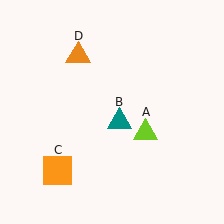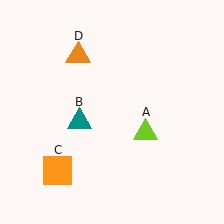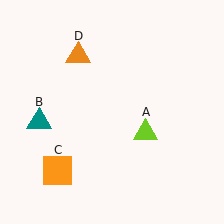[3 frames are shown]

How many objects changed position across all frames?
1 object changed position: teal triangle (object B).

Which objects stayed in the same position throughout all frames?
Lime triangle (object A) and orange square (object C) and orange triangle (object D) remained stationary.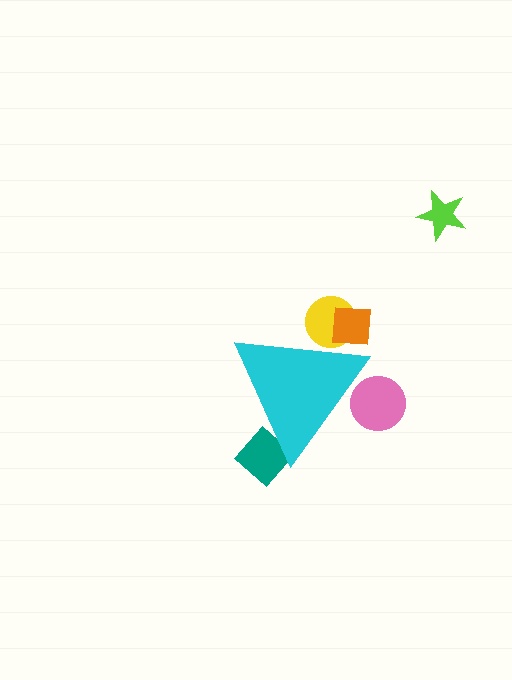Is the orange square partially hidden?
Yes, the orange square is partially hidden behind the cyan triangle.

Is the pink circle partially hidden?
Yes, the pink circle is partially hidden behind the cyan triangle.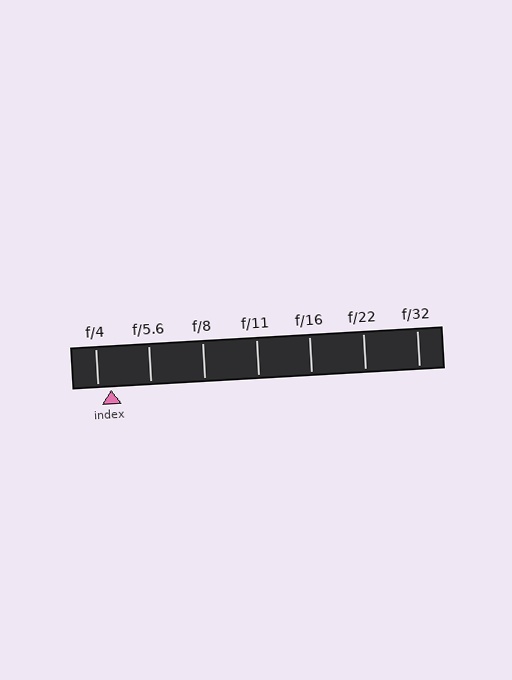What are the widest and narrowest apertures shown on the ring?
The widest aperture shown is f/4 and the narrowest is f/32.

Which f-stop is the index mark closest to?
The index mark is closest to f/4.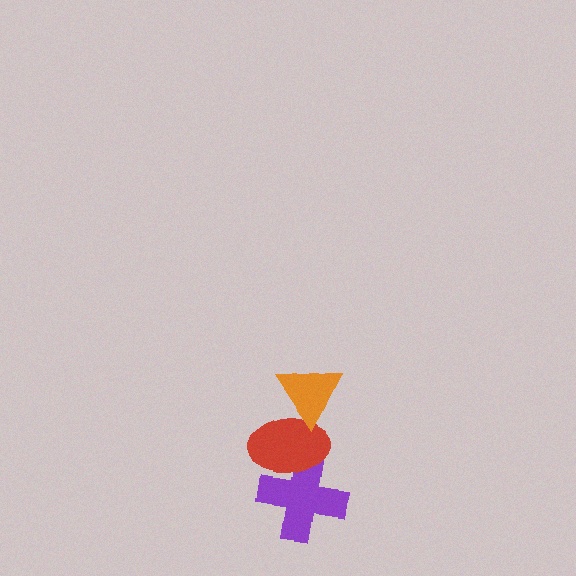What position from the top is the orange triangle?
The orange triangle is 1st from the top.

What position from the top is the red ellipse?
The red ellipse is 2nd from the top.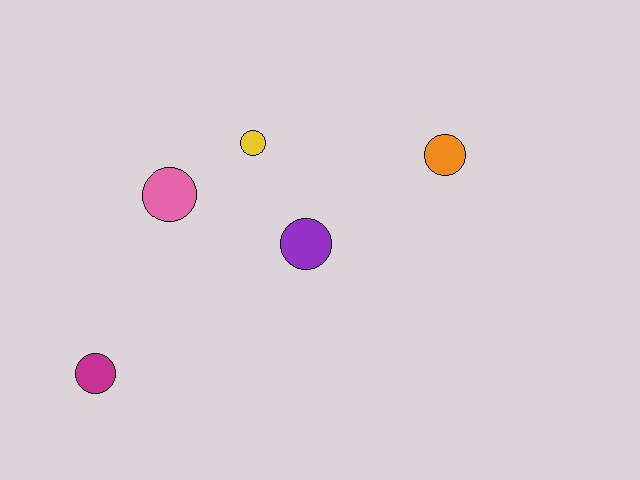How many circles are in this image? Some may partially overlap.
There are 5 circles.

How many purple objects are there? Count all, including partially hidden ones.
There is 1 purple object.